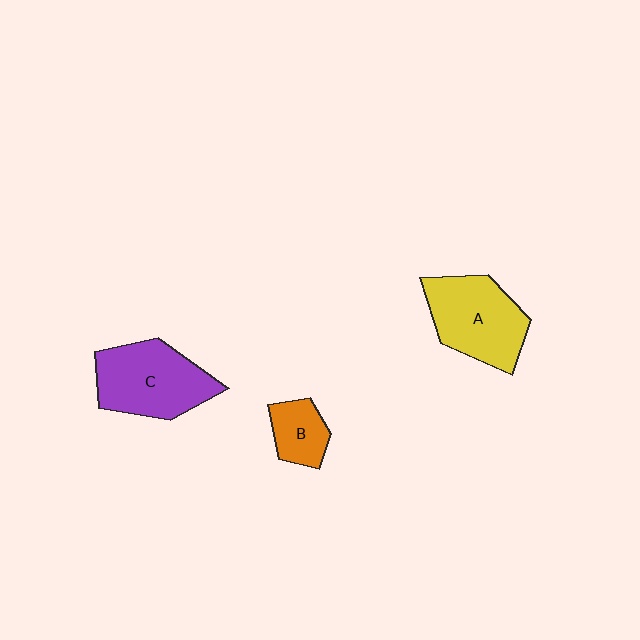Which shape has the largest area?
Shape C (purple).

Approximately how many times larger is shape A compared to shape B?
Approximately 2.3 times.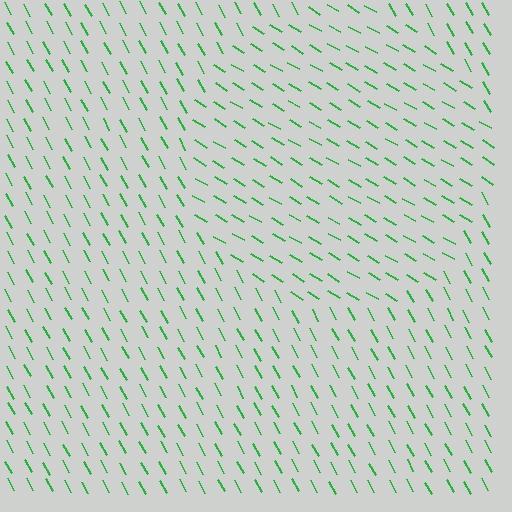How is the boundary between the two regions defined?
The boundary is defined purely by a change in line orientation (approximately 30 degrees difference). All lines are the same color and thickness.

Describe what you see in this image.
The image is filled with small green line segments. A circle region in the image has lines oriented differently from the surrounding lines, creating a visible texture boundary.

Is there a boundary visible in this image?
Yes, there is a texture boundary formed by a change in line orientation.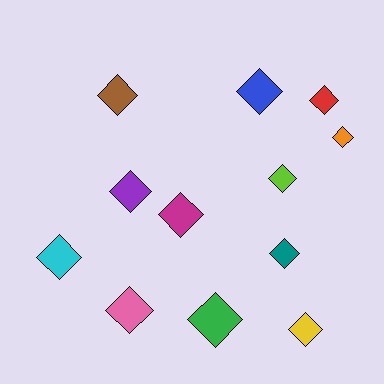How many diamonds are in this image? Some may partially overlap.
There are 12 diamonds.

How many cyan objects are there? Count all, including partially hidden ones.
There is 1 cyan object.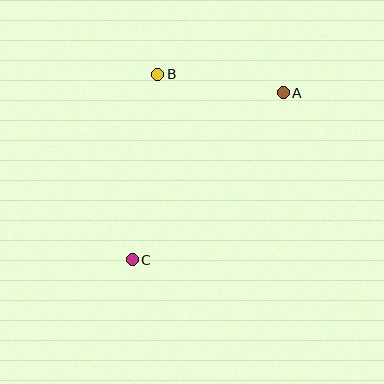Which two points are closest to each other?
Points A and B are closest to each other.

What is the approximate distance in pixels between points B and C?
The distance between B and C is approximately 187 pixels.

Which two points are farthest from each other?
Points A and C are farthest from each other.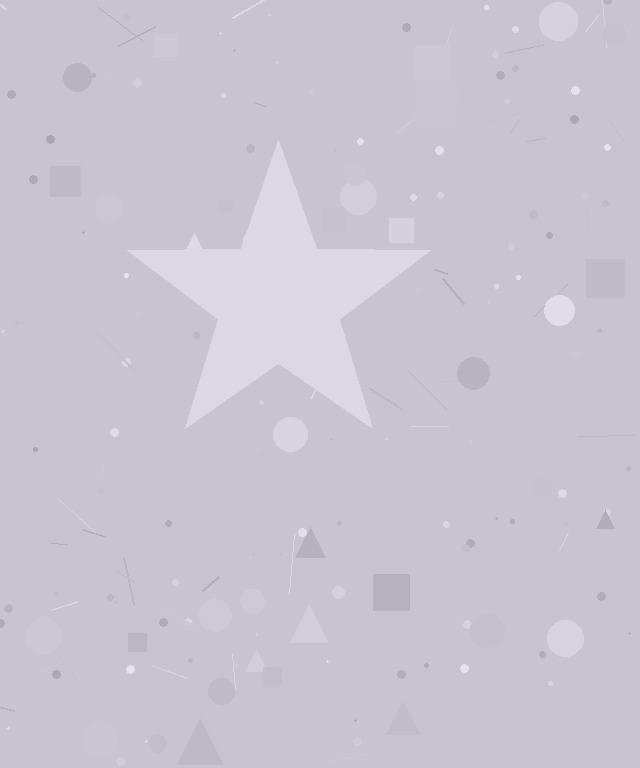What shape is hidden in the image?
A star is hidden in the image.